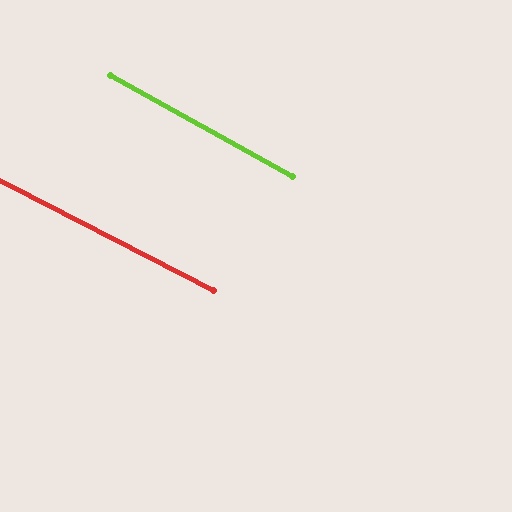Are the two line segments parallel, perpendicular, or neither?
Parallel — their directions differ by only 2.0°.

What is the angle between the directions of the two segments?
Approximately 2 degrees.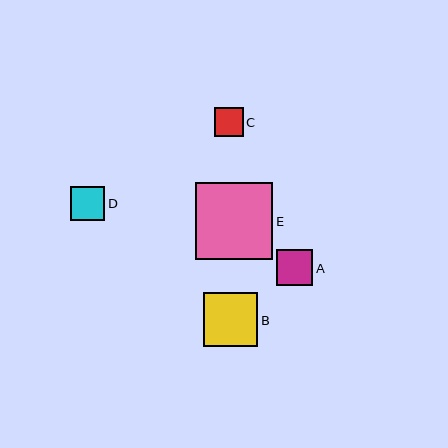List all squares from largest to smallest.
From largest to smallest: E, B, A, D, C.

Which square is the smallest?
Square C is the smallest with a size of approximately 29 pixels.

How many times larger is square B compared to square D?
Square B is approximately 1.6 times the size of square D.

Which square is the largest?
Square E is the largest with a size of approximately 77 pixels.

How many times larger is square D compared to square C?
Square D is approximately 1.2 times the size of square C.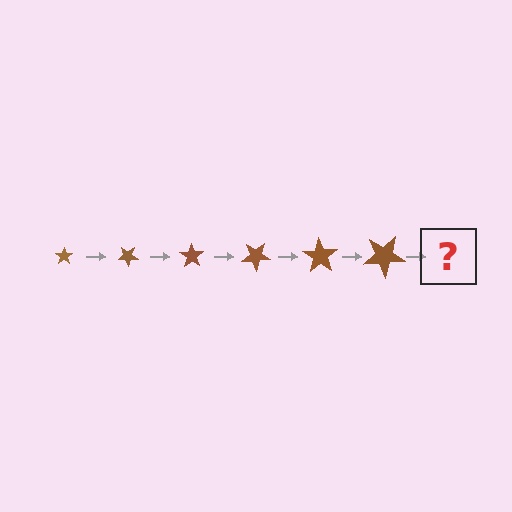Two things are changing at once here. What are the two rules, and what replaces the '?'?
The two rules are that the star grows larger each step and it rotates 35 degrees each step. The '?' should be a star, larger than the previous one and rotated 210 degrees from the start.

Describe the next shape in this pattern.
It should be a star, larger than the previous one and rotated 210 degrees from the start.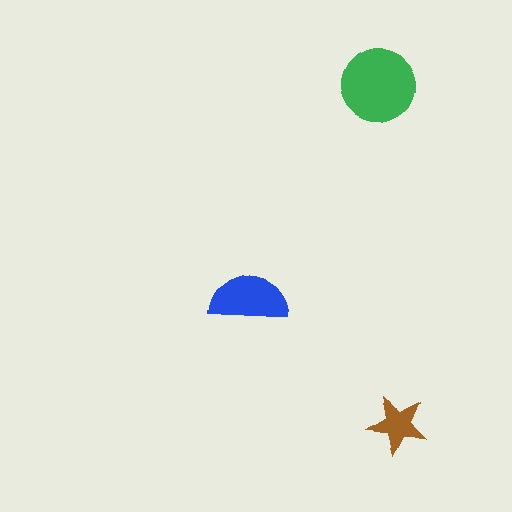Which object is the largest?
The green circle.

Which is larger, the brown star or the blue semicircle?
The blue semicircle.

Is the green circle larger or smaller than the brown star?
Larger.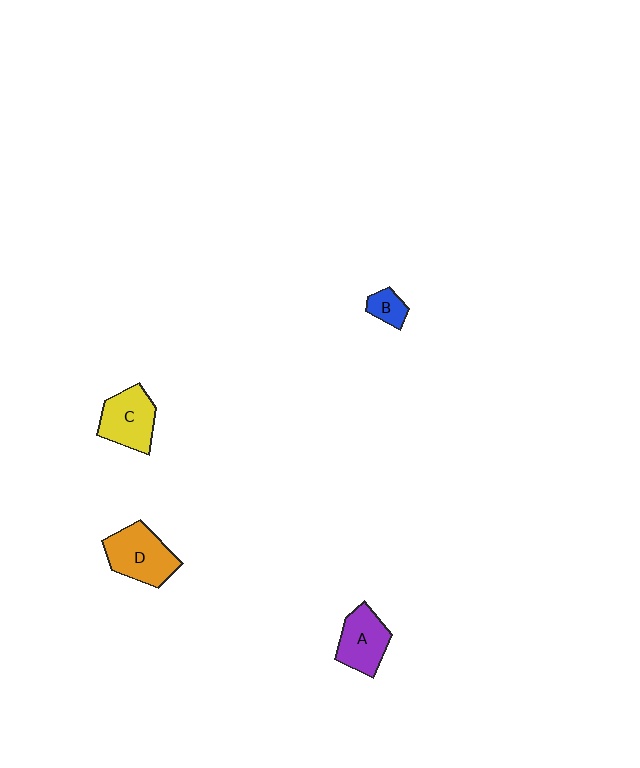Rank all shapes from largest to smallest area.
From largest to smallest: D (orange), C (yellow), A (purple), B (blue).